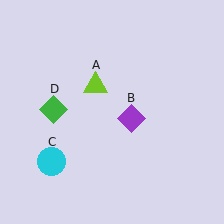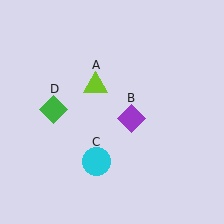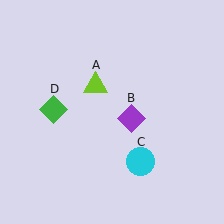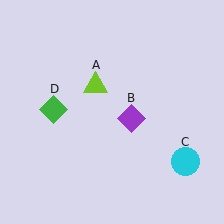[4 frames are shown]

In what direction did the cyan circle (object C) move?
The cyan circle (object C) moved right.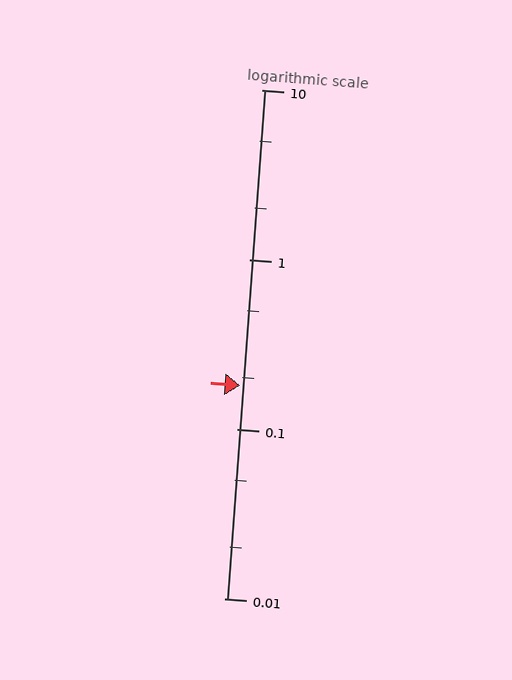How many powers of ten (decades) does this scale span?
The scale spans 3 decades, from 0.01 to 10.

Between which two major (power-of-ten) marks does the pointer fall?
The pointer is between 0.1 and 1.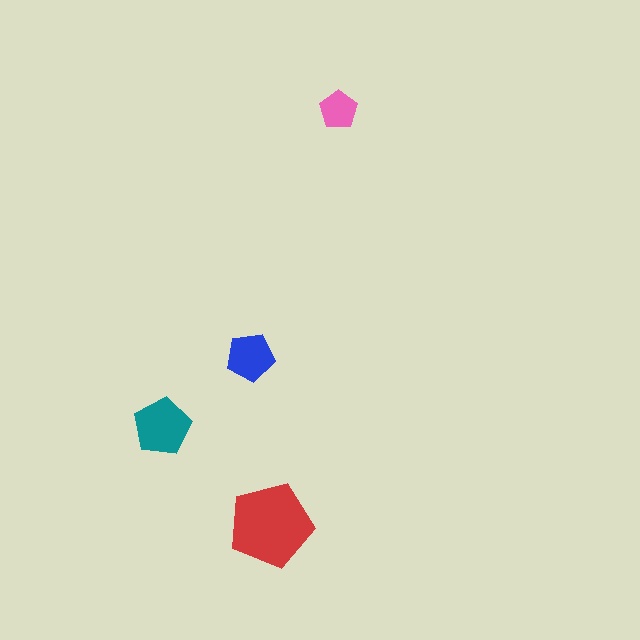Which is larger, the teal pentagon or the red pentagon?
The red one.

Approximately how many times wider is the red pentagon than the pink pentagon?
About 2 times wider.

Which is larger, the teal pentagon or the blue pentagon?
The teal one.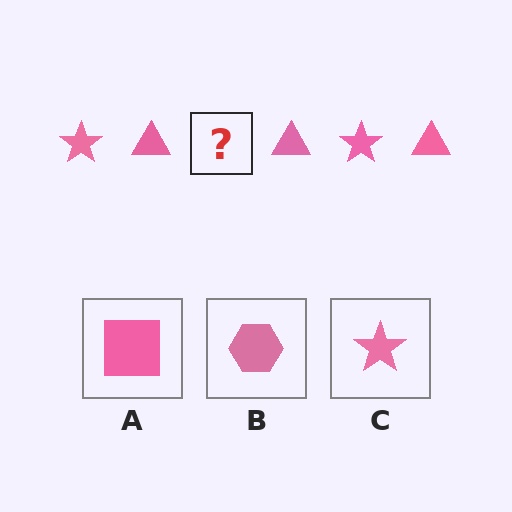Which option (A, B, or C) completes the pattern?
C.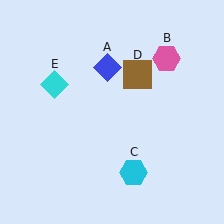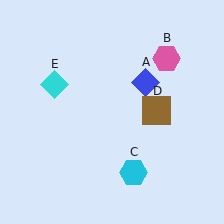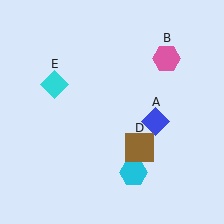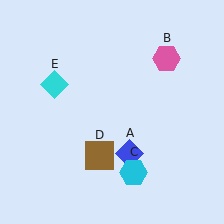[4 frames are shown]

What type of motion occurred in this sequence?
The blue diamond (object A), brown square (object D) rotated clockwise around the center of the scene.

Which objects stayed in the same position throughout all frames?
Pink hexagon (object B) and cyan hexagon (object C) and cyan diamond (object E) remained stationary.